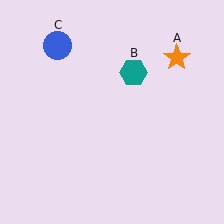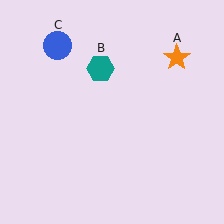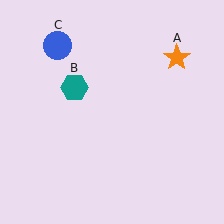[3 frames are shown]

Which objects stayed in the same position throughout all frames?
Orange star (object A) and blue circle (object C) remained stationary.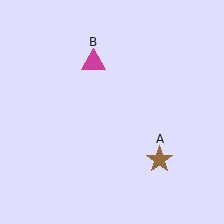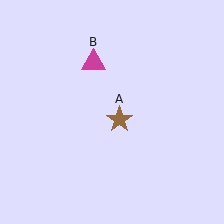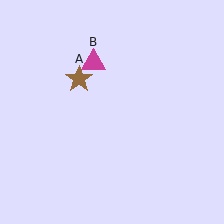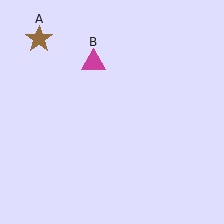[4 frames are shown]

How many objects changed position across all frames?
1 object changed position: brown star (object A).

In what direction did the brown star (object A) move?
The brown star (object A) moved up and to the left.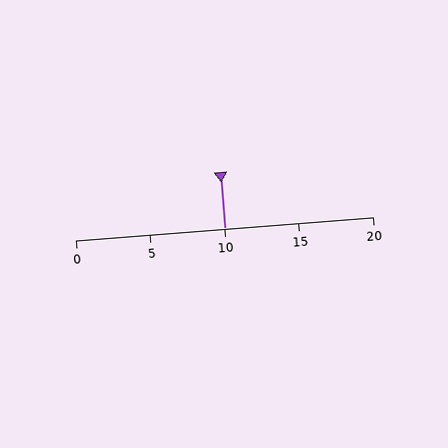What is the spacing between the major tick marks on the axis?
The major ticks are spaced 5 apart.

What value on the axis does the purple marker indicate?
The marker indicates approximately 10.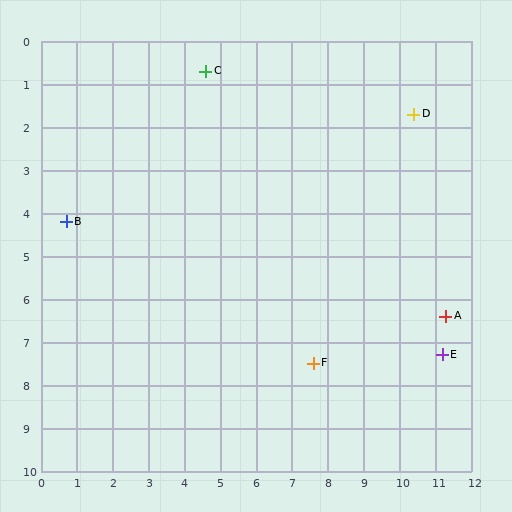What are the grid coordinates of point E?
Point E is at approximately (11.2, 7.3).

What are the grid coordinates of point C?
Point C is at approximately (4.6, 0.7).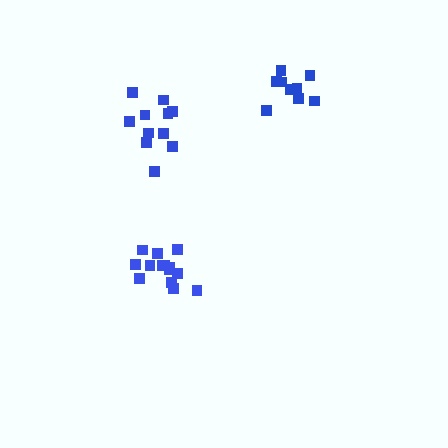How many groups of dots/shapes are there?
There are 3 groups.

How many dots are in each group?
Group 1: 11 dots, Group 2: 14 dots, Group 3: 9 dots (34 total).